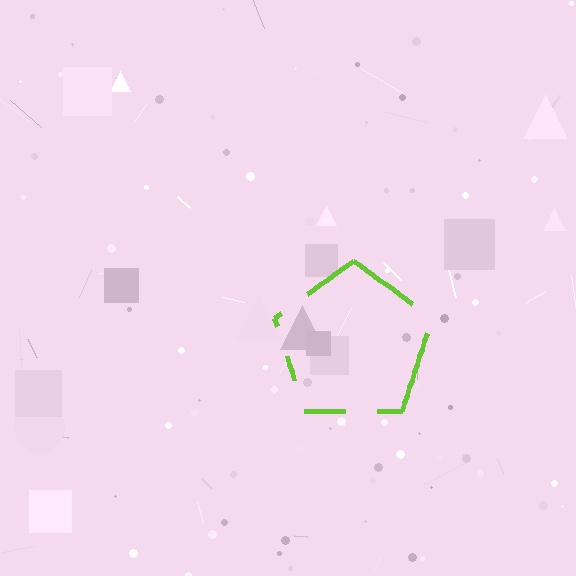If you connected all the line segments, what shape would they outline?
They would outline a pentagon.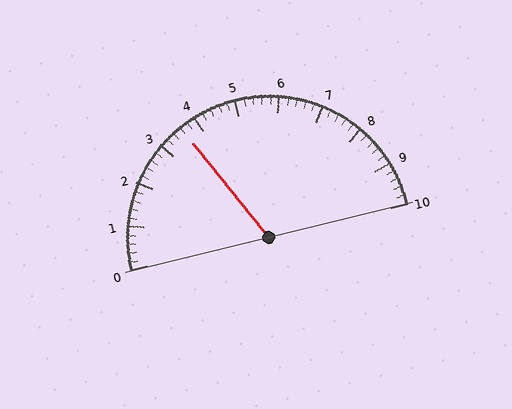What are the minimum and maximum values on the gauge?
The gauge ranges from 0 to 10.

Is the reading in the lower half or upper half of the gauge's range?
The reading is in the lower half of the range (0 to 10).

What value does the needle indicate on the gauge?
The needle indicates approximately 3.6.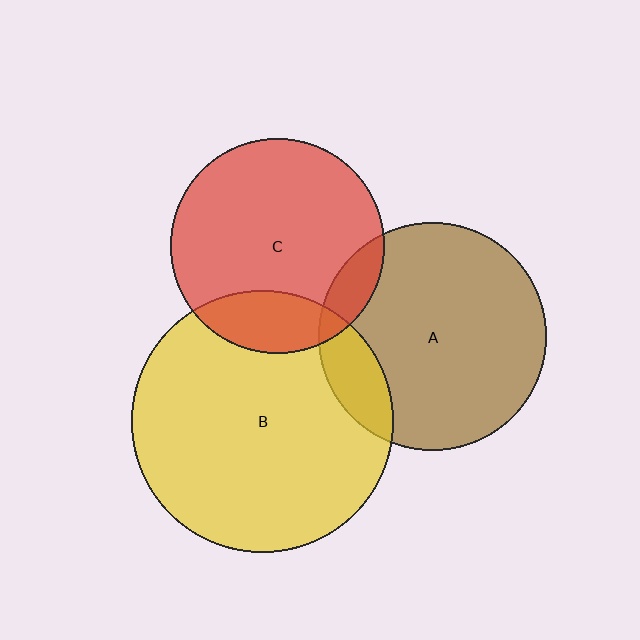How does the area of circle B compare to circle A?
Approximately 1.3 times.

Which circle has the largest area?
Circle B (yellow).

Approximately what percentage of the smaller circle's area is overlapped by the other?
Approximately 10%.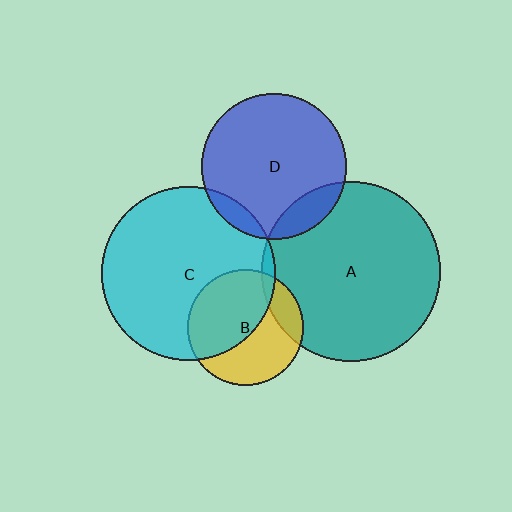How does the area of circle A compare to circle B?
Approximately 2.4 times.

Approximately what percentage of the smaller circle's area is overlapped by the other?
Approximately 5%.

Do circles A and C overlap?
Yes.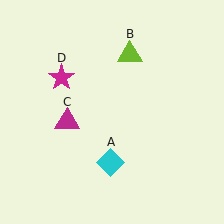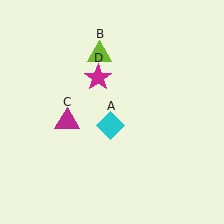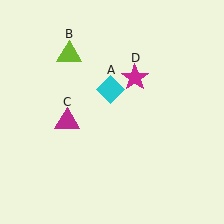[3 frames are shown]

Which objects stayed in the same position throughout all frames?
Magenta triangle (object C) remained stationary.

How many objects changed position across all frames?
3 objects changed position: cyan diamond (object A), lime triangle (object B), magenta star (object D).